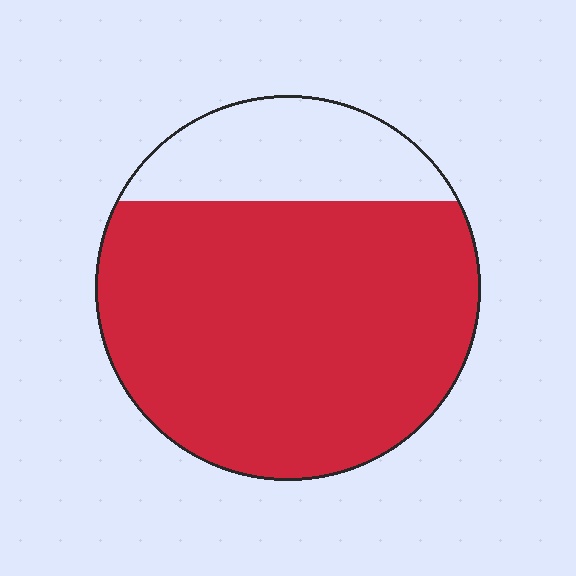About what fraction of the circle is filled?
About four fifths (4/5).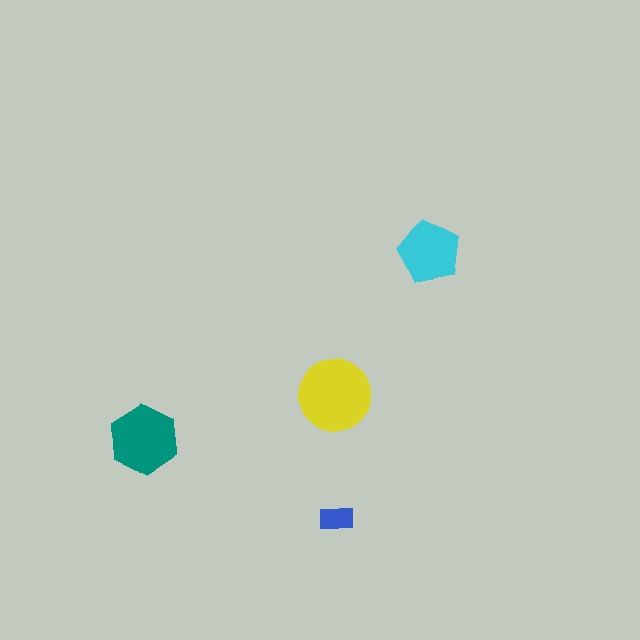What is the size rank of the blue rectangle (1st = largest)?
4th.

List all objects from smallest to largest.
The blue rectangle, the cyan pentagon, the teal hexagon, the yellow circle.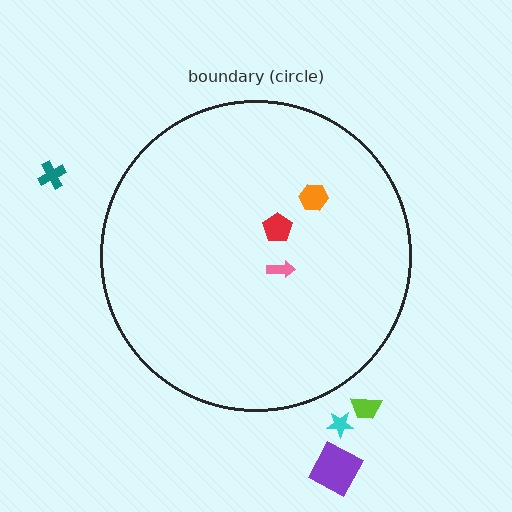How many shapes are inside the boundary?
3 inside, 4 outside.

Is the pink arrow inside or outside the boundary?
Inside.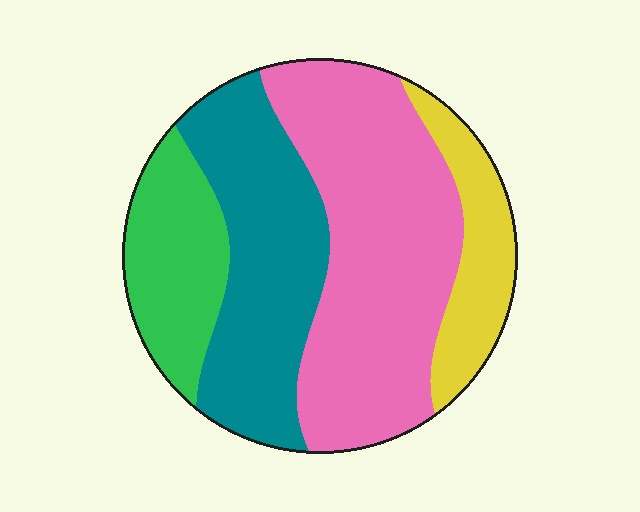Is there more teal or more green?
Teal.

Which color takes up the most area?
Pink, at roughly 40%.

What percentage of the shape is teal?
Teal takes up about one quarter (1/4) of the shape.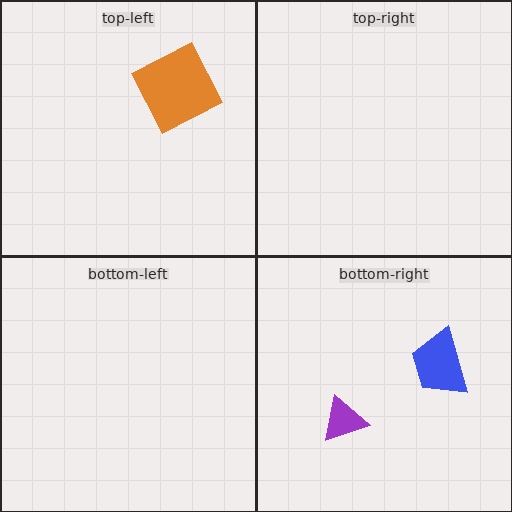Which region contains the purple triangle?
The bottom-right region.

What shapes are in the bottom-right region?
The purple triangle, the blue trapezoid.